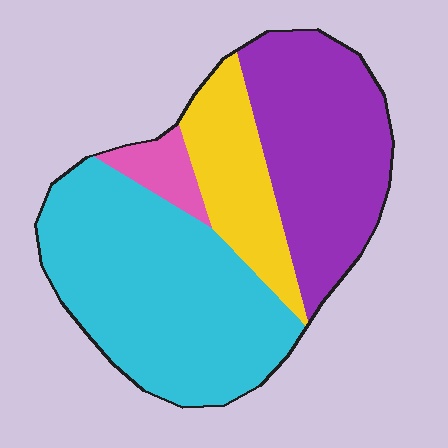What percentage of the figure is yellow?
Yellow covers about 15% of the figure.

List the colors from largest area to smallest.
From largest to smallest: cyan, purple, yellow, pink.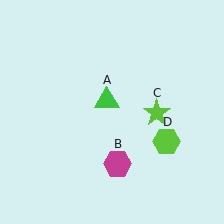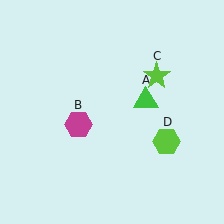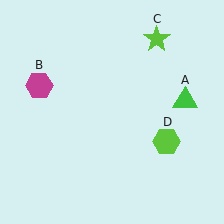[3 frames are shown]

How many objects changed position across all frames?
3 objects changed position: green triangle (object A), magenta hexagon (object B), lime star (object C).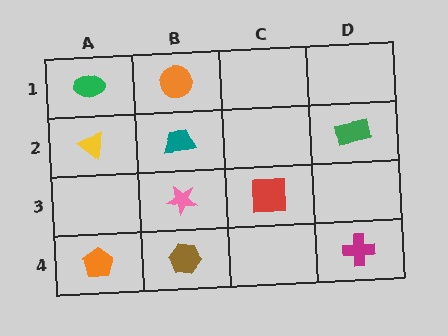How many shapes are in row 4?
3 shapes.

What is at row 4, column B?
A brown hexagon.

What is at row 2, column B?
A teal trapezoid.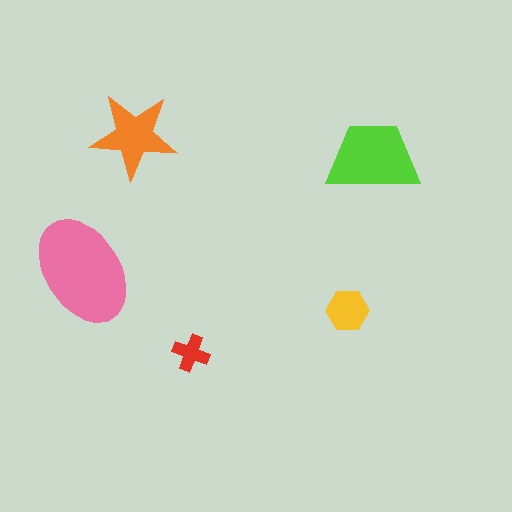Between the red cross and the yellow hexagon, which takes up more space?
The yellow hexagon.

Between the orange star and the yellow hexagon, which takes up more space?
The orange star.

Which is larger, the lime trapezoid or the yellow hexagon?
The lime trapezoid.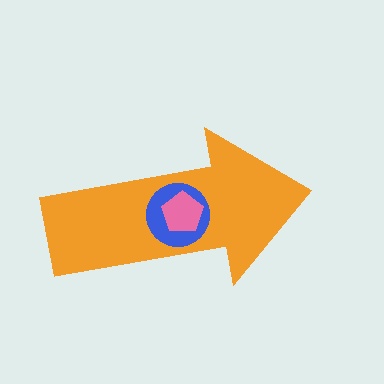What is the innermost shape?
The pink pentagon.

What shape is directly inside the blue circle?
The pink pentagon.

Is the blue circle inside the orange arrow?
Yes.